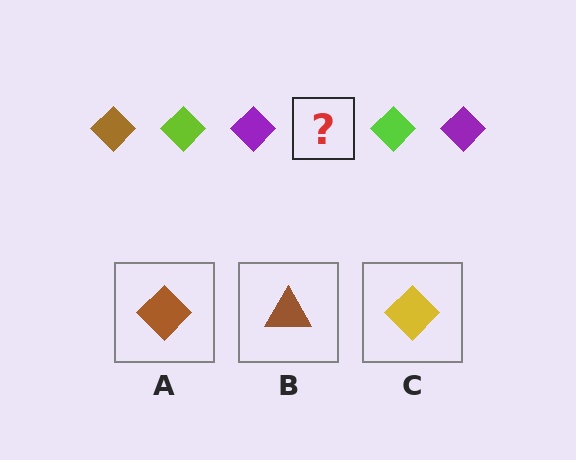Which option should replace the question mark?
Option A.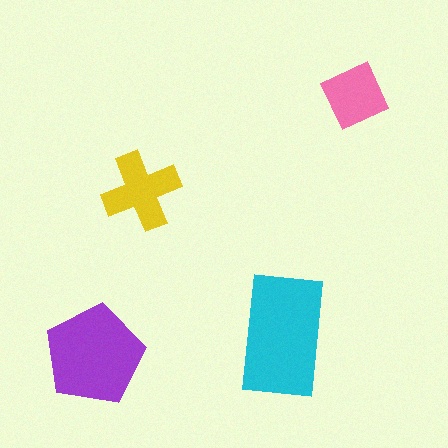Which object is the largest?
The cyan rectangle.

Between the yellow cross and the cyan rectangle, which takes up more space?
The cyan rectangle.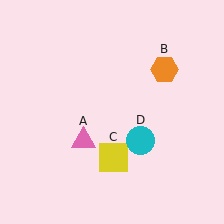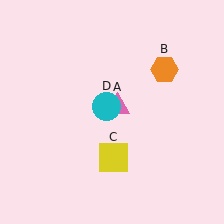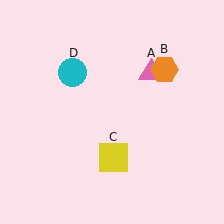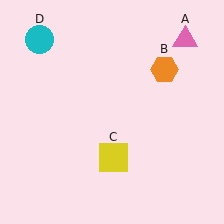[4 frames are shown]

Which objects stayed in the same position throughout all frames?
Orange hexagon (object B) and yellow square (object C) remained stationary.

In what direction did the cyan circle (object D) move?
The cyan circle (object D) moved up and to the left.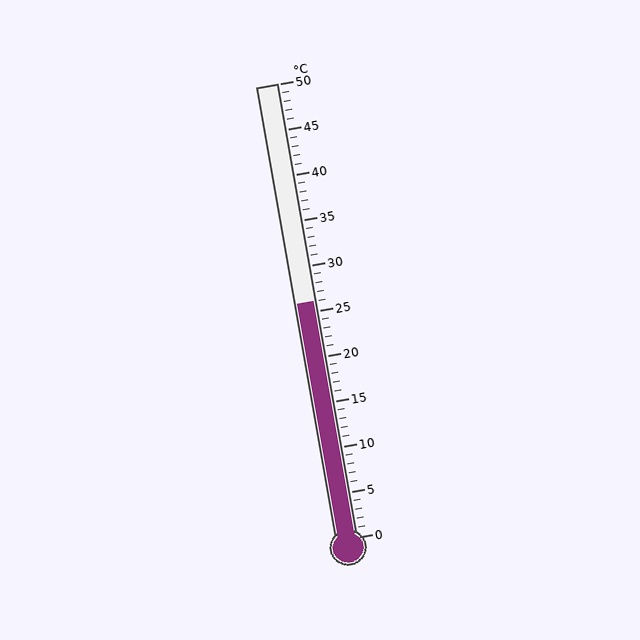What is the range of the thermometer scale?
The thermometer scale ranges from 0°C to 50°C.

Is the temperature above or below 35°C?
The temperature is below 35°C.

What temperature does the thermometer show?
The thermometer shows approximately 26°C.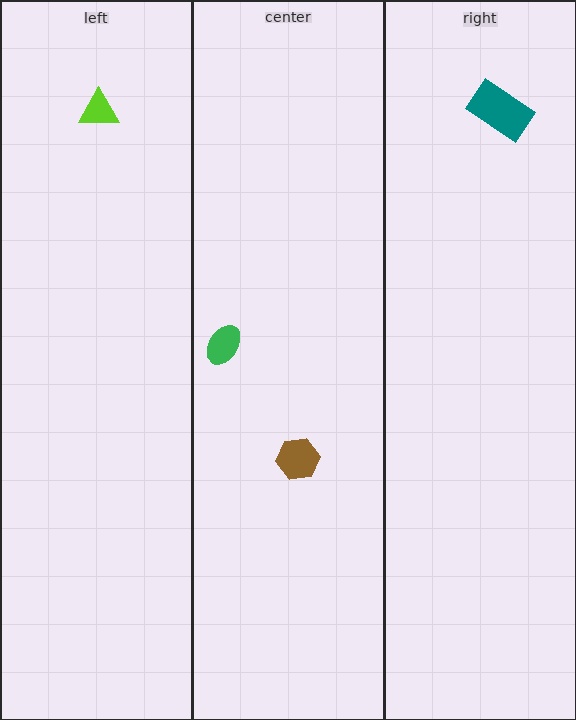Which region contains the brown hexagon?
The center region.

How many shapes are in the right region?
1.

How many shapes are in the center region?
2.